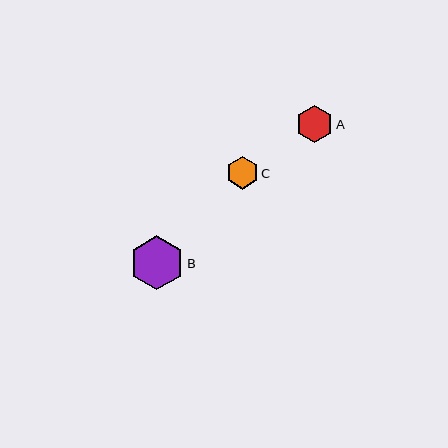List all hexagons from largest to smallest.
From largest to smallest: B, A, C.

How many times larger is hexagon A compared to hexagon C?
Hexagon A is approximately 1.1 times the size of hexagon C.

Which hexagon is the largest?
Hexagon B is the largest with a size of approximately 54 pixels.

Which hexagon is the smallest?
Hexagon C is the smallest with a size of approximately 33 pixels.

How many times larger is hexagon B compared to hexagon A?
Hexagon B is approximately 1.5 times the size of hexagon A.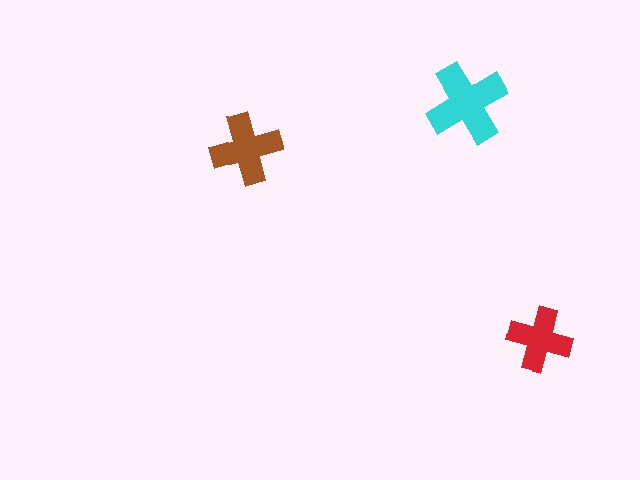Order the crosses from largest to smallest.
the cyan one, the brown one, the red one.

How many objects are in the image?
There are 3 objects in the image.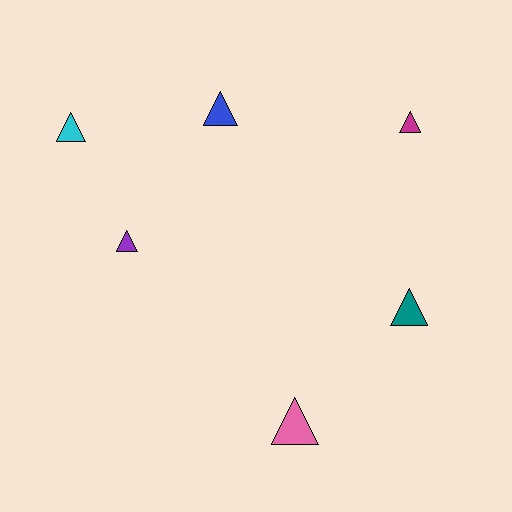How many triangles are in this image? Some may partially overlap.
There are 6 triangles.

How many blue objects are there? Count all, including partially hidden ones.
There is 1 blue object.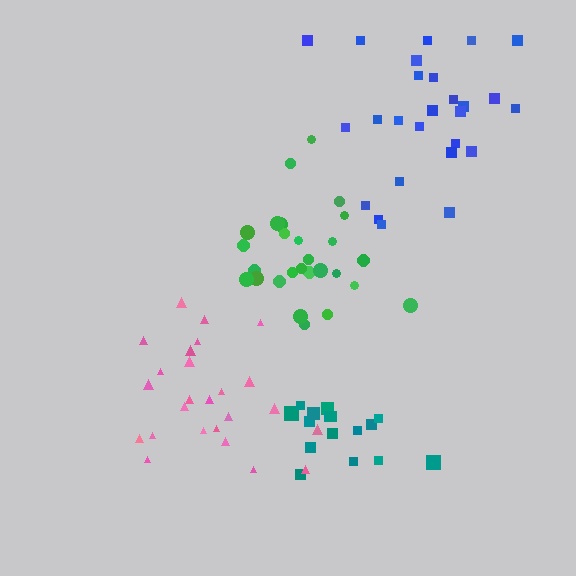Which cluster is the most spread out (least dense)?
Pink.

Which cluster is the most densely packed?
Teal.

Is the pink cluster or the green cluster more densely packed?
Green.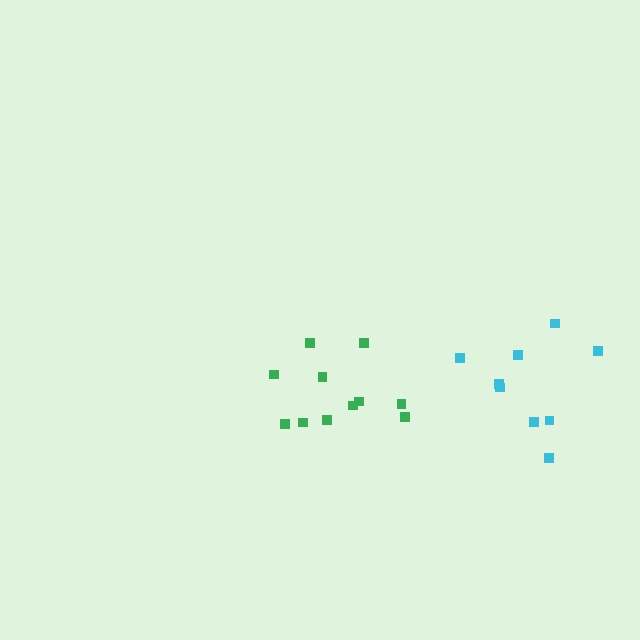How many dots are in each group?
Group 1: 11 dots, Group 2: 9 dots (20 total).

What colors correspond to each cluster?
The clusters are colored: green, cyan.